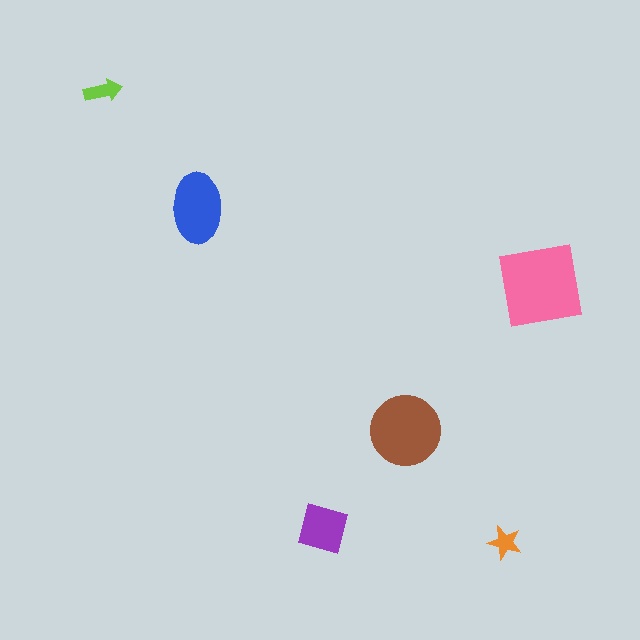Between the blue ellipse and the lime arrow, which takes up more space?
The blue ellipse.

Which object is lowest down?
The orange star is bottommost.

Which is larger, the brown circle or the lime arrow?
The brown circle.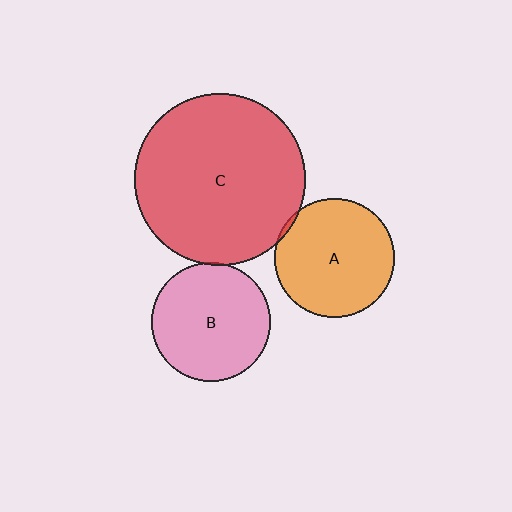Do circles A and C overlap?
Yes.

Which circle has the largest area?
Circle C (red).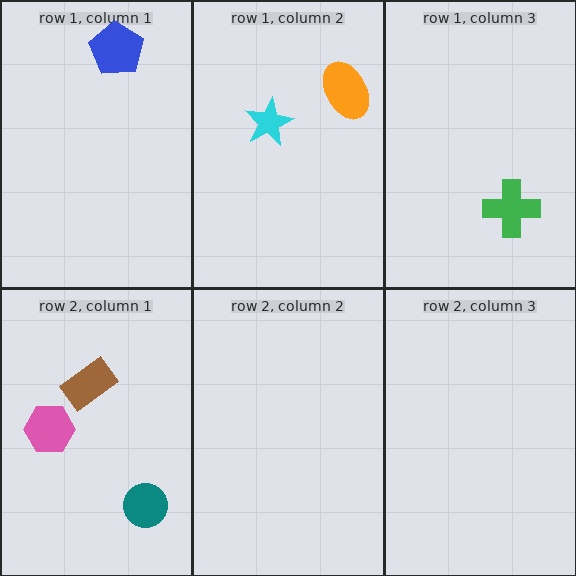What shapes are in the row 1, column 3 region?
The green cross.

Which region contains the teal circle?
The row 2, column 1 region.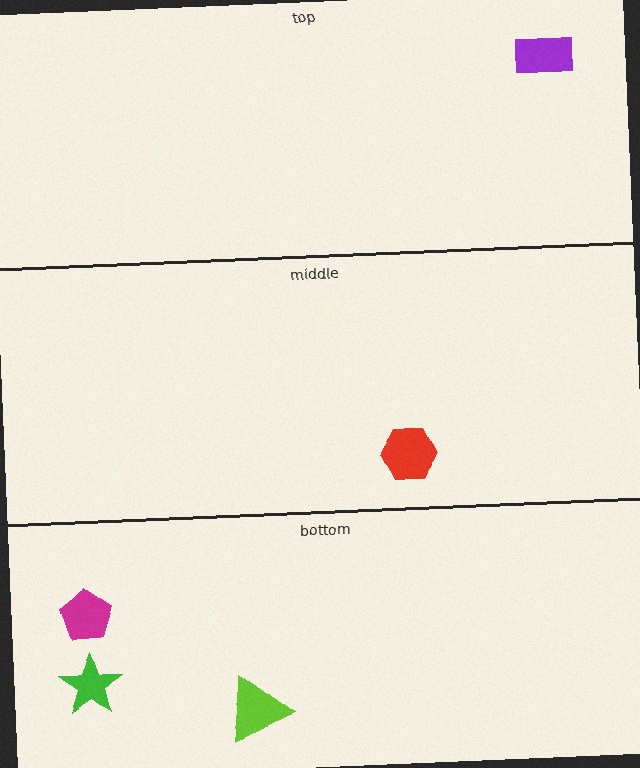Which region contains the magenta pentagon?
The bottom region.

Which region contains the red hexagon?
The middle region.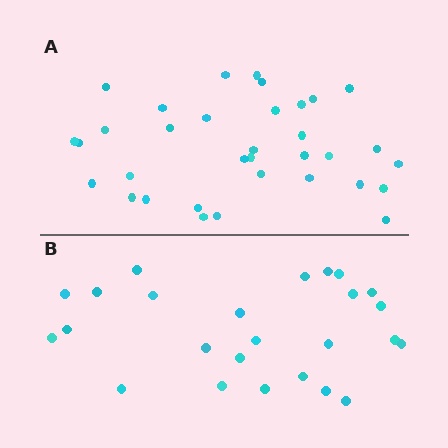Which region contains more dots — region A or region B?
Region A (the top region) has more dots.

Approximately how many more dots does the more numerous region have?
Region A has roughly 8 or so more dots than region B.